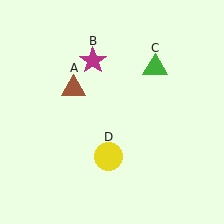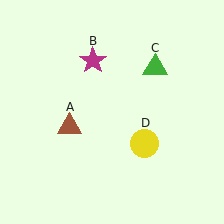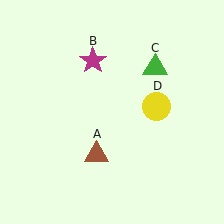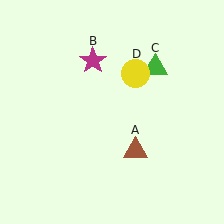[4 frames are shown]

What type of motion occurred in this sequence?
The brown triangle (object A), yellow circle (object D) rotated counterclockwise around the center of the scene.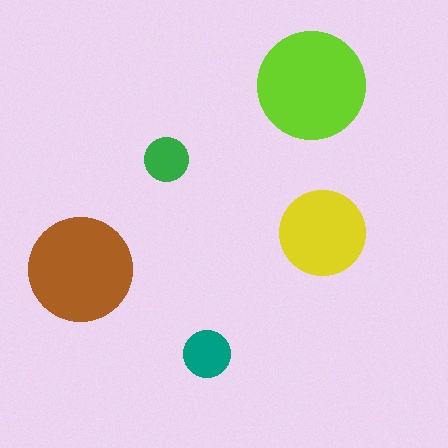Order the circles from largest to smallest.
the lime one, the brown one, the yellow one, the teal one, the green one.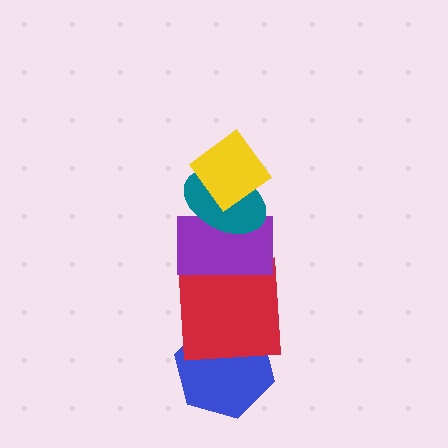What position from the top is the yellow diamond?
The yellow diamond is 1st from the top.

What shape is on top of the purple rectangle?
The teal ellipse is on top of the purple rectangle.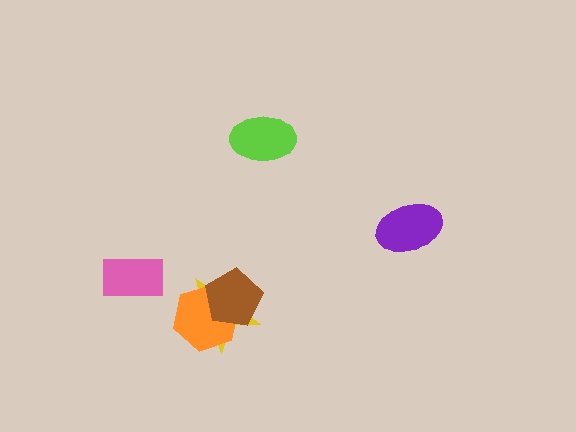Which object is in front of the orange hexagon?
The brown pentagon is in front of the orange hexagon.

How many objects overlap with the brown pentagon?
2 objects overlap with the brown pentagon.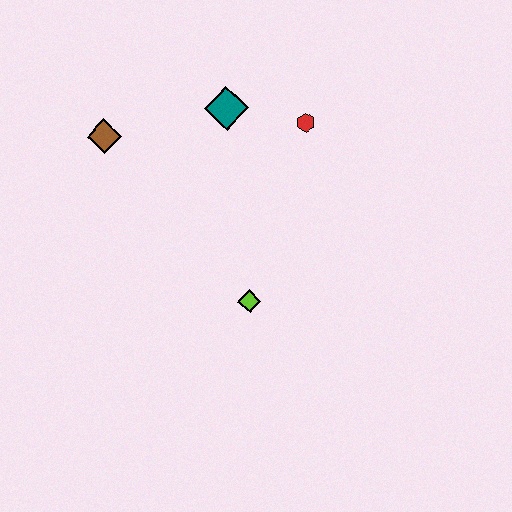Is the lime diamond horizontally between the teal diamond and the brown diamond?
No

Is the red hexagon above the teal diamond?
No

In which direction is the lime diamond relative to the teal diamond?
The lime diamond is below the teal diamond.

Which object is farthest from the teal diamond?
The lime diamond is farthest from the teal diamond.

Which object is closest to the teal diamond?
The red hexagon is closest to the teal diamond.